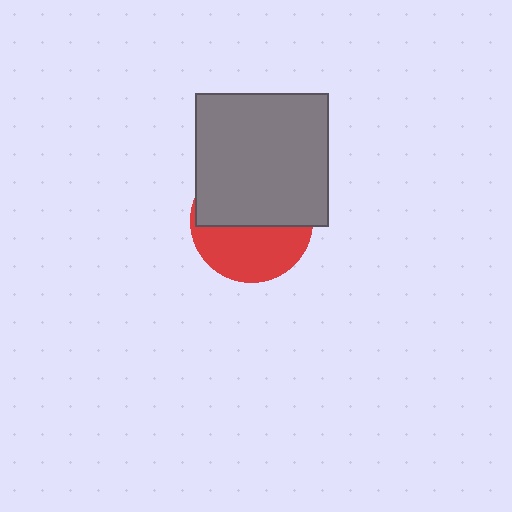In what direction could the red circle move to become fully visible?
The red circle could move down. That would shift it out from behind the gray square entirely.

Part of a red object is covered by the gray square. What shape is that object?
It is a circle.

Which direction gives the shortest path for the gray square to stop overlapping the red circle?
Moving up gives the shortest separation.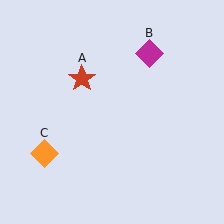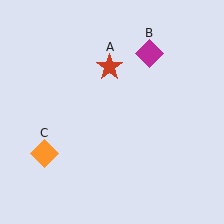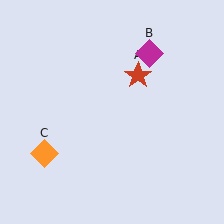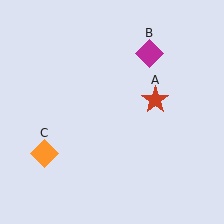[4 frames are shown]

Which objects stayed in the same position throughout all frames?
Magenta diamond (object B) and orange diamond (object C) remained stationary.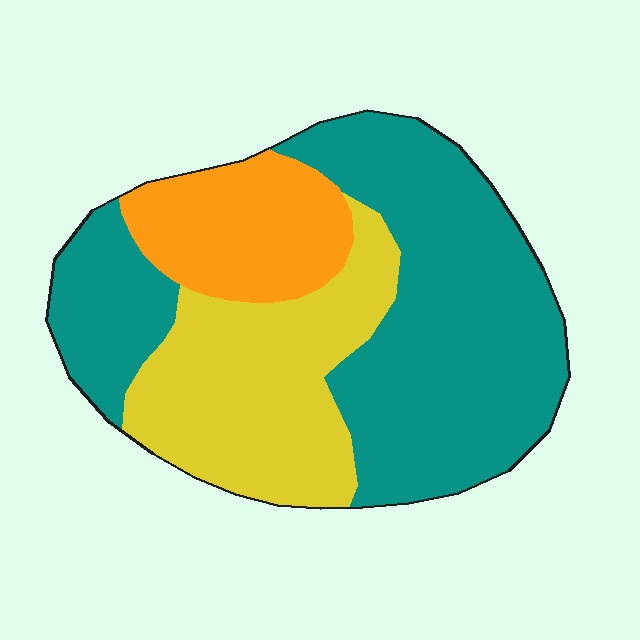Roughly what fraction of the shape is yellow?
Yellow takes up between a sixth and a third of the shape.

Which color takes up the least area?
Orange, at roughly 15%.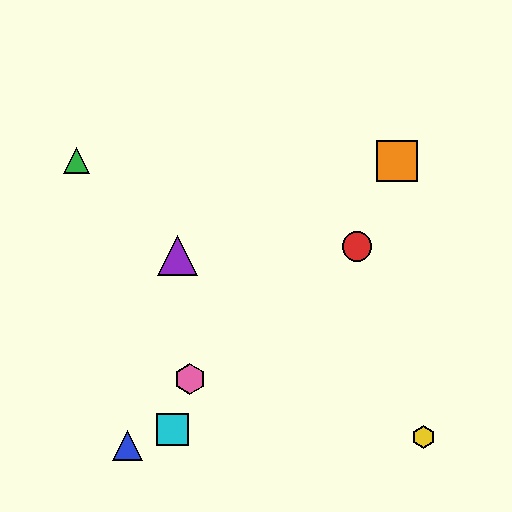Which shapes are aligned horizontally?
The green triangle, the orange square are aligned horizontally.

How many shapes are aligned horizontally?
2 shapes (the green triangle, the orange square) are aligned horizontally.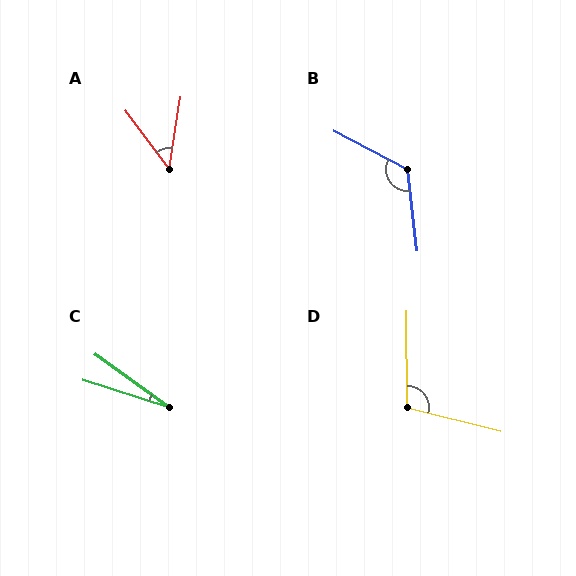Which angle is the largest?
B, at approximately 124 degrees.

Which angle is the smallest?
C, at approximately 18 degrees.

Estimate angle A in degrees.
Approximately 46 degrees.